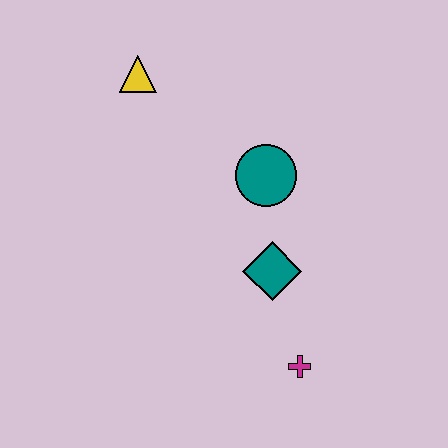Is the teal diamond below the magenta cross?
No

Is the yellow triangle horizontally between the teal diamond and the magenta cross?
No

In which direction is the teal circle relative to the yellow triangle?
The teal circle is to the right of the yellow triangle.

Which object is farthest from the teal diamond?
The yellow triangle is farthest from the teal diamond.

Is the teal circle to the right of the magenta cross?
No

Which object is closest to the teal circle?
The teal diamond is closest to the teal circle.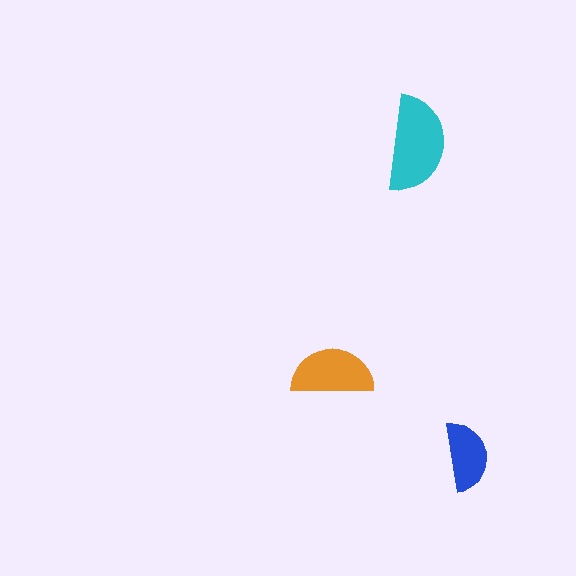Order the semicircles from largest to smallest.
the cyan one, the orange one, the blue one.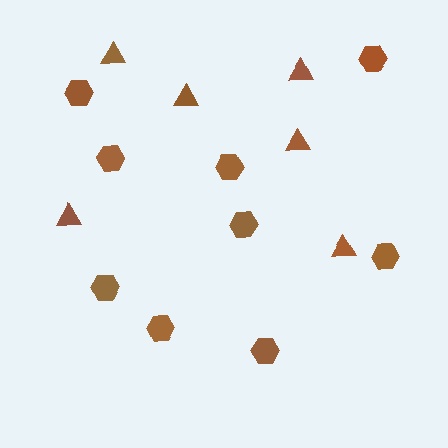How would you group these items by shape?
There are 2 groups: one group of triangles (6) and one group of hexagons (9).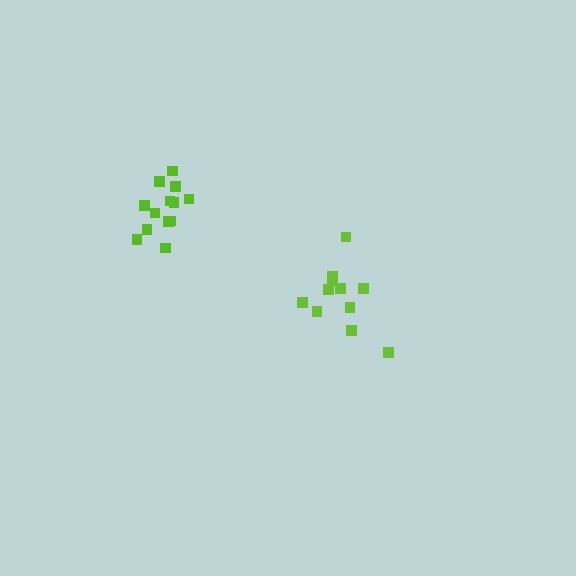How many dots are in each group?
Group 1: 13 dots, Group 2: 11 dots (24 total).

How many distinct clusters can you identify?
There are 2 distinct clusters.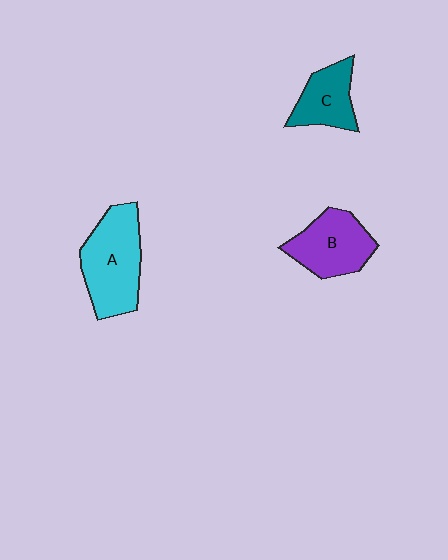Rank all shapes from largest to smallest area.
From largest to smallest: A (cyan), B (purple), C (teal).